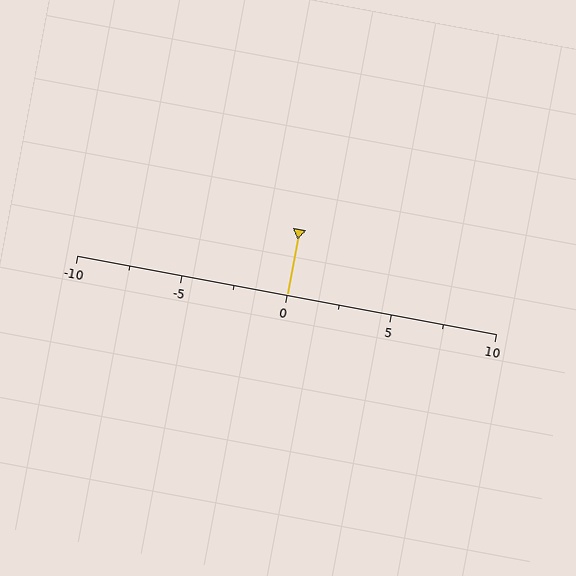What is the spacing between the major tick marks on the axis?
The major ticks are spaced 5 apart.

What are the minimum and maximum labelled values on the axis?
The axis runs from -10 to 10.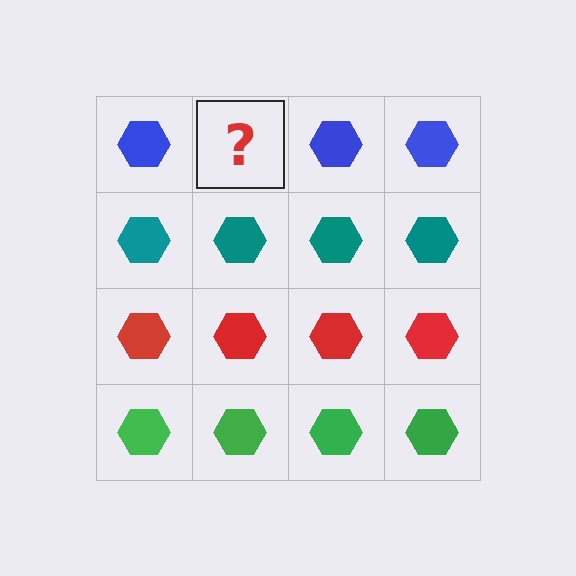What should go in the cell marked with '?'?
The missing cell should contain a blue hexagon.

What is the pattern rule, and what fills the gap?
The rule is that each row has a consistent color. The gap should be filled with a blue hexagon.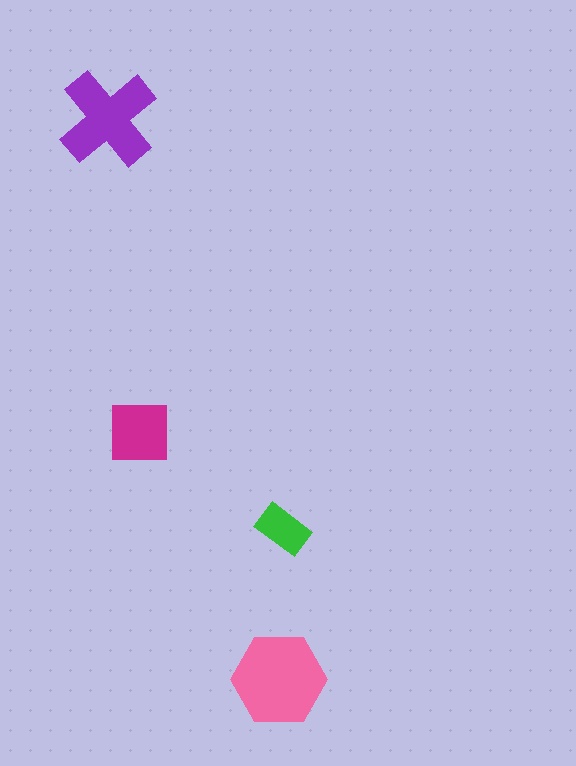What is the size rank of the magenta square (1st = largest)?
3rd.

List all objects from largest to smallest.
The pink hexagon, the purple cross, the magenta square, the green rectangle.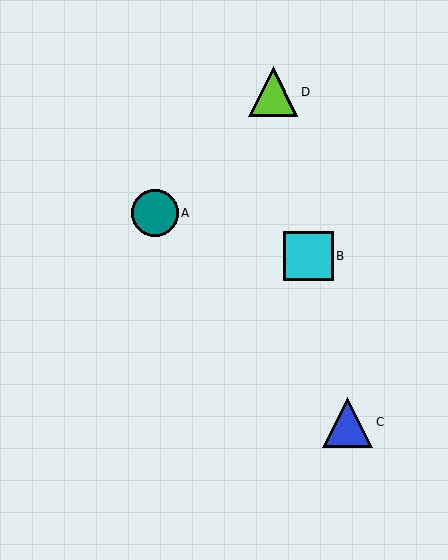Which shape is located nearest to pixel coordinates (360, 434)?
The blue triangle (labeled C) at (348, 422) is nearest to that location.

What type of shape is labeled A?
Shape A is a teal circle.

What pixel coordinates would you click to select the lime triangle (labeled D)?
Click at (273, 92) to select the lime triangle D.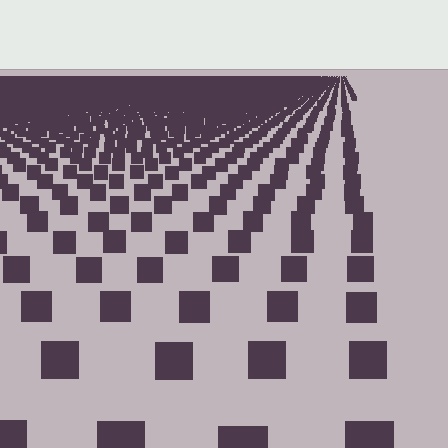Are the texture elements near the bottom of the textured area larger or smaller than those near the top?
Larger. Near the bottom, elements are closer to the viewer and appear at a bigger on-screen size.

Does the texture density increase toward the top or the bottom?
Density increases toward the top.